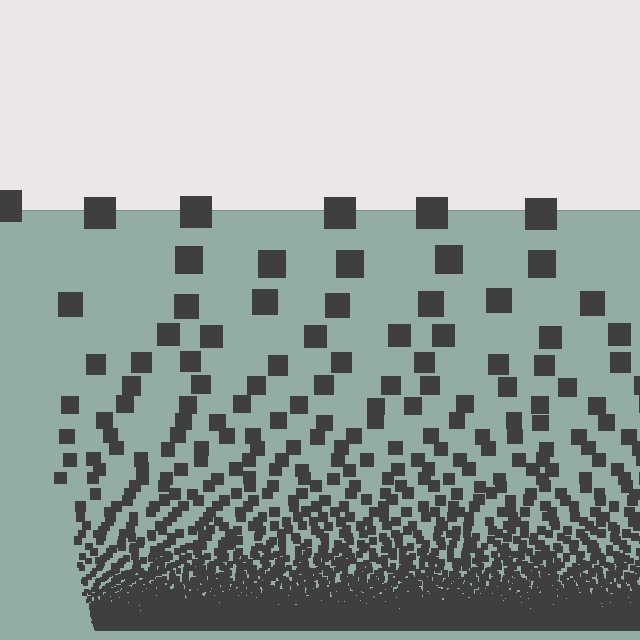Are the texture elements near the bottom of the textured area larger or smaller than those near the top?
Smaller. The gradient is inverted — elements near the bottom are smaller and denser.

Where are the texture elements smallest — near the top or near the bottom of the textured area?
Near the bottom.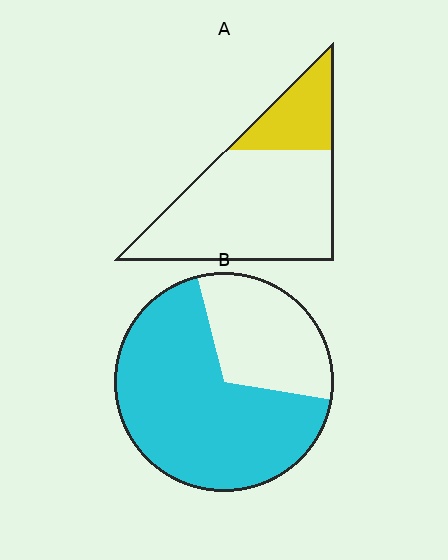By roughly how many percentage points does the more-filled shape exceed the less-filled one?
By roughly 45 percentage points (B over A).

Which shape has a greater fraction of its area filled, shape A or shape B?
Shape B.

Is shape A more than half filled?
No.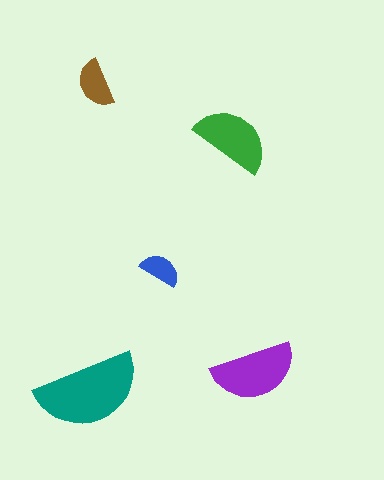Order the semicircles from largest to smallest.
the teal one, the purple one, the green one, the brown one, the blue one.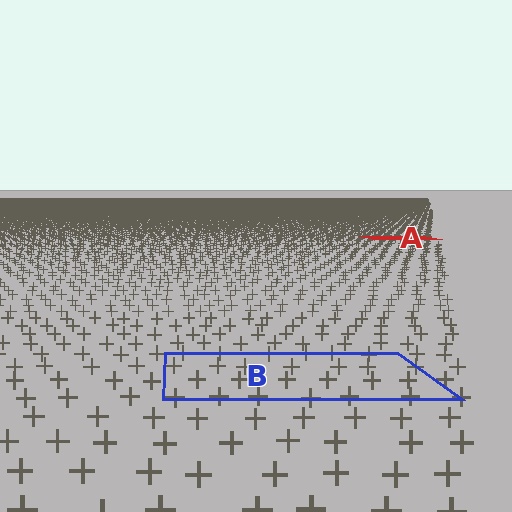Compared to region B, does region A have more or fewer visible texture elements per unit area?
Region A has more texture elements per unit area — they are packed more densely because it is farther away.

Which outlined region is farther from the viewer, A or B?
Region A is farther from the viewer — the texture elements inside it appear smaller and more densely packed.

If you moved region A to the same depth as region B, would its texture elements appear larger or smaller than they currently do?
They would appear larger. At a closer depth, the same texture elements are projected at a bigger on-screen size.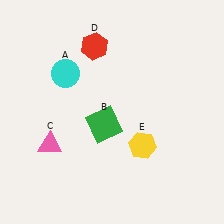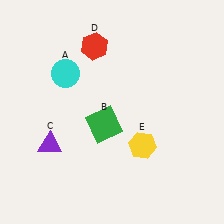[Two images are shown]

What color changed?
The triangle (C) changed from pink in Image 1 to purple in Image 2.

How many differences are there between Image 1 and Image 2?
There is 1 difference between the two images.